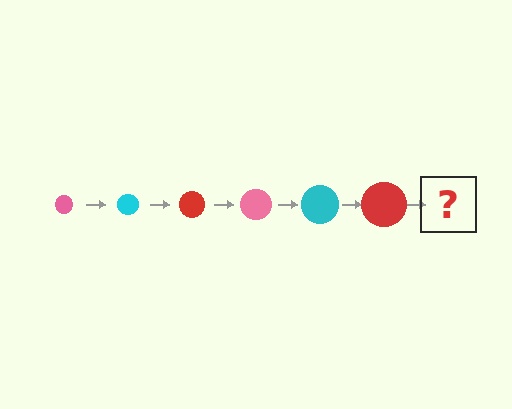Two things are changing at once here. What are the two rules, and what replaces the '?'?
The two rules are that the circle grows larger each step and the color cycles through pink, cyan, and red. The '?' should be a pink circle, larger than the previous one.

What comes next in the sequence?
The next element should be a pink circle, larger than the previous one.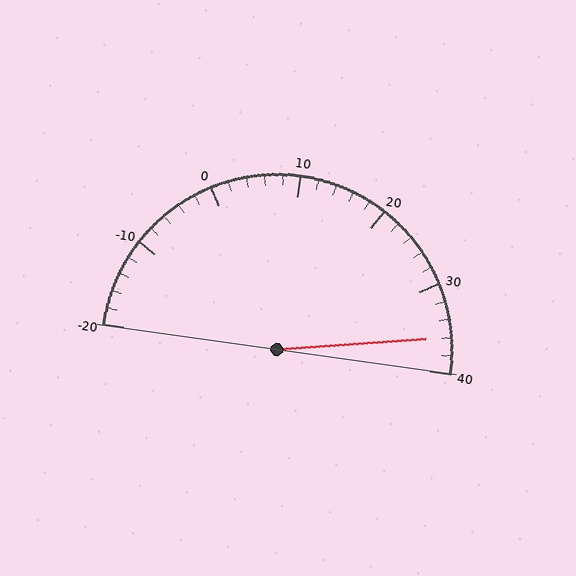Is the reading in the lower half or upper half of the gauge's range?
The reading is in the upper half of the range (-20 to 40).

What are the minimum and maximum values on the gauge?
The gauge ranges from -20 to 40.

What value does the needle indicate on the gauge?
The needle indicates approximately 36.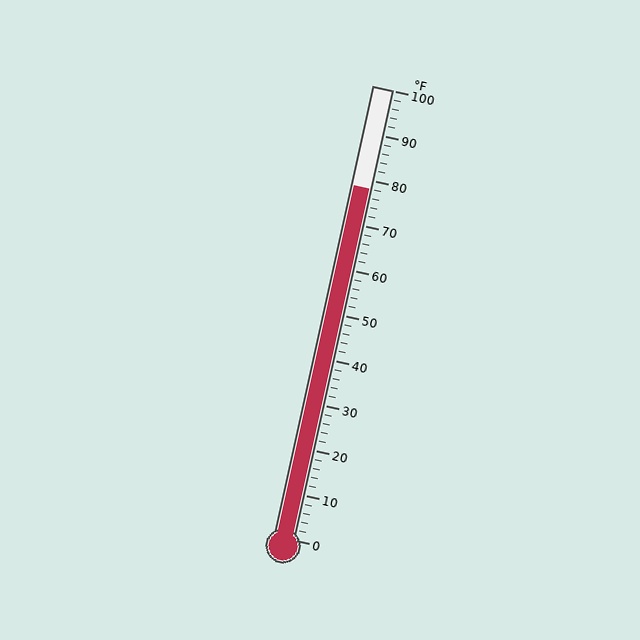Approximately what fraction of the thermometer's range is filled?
The thermometer is filled to approximately 80% of its range.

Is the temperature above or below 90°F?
The temperature is below 90°F.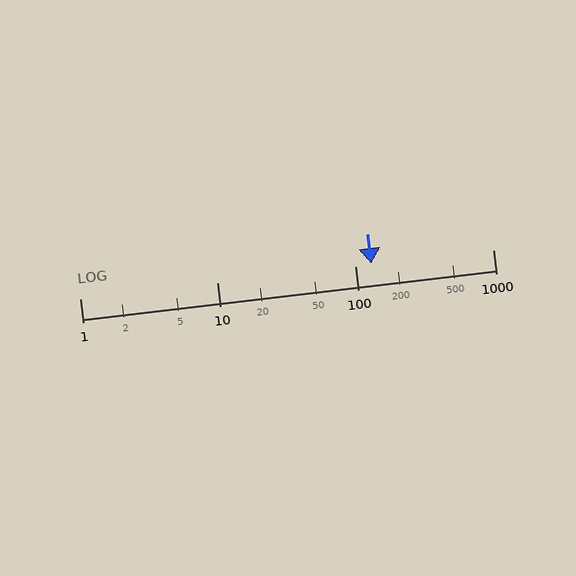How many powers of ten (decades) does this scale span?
The scale spans 3 decades, from 1 to 1000.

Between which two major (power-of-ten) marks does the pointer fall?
The pointer is between 100 and 1000.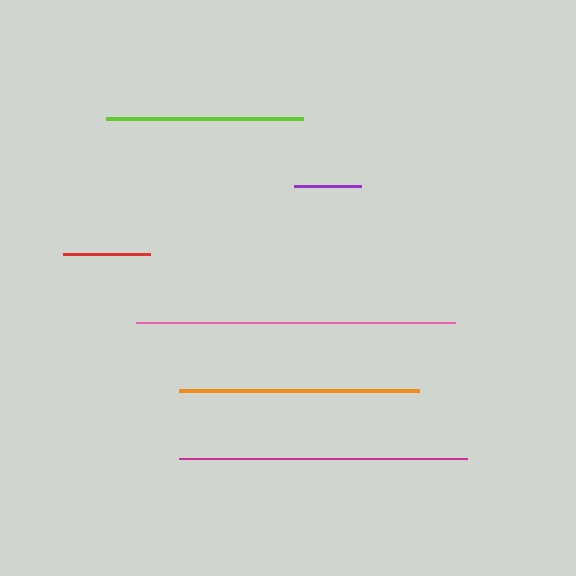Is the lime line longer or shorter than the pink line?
The pink line is longer than the lime line.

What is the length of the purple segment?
The purple segment is approximately 67 pixels long.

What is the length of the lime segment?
The lime segment is approximately 197 pixels long.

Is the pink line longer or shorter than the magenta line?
The pink line is longer than the magenta line.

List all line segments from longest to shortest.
From longest to shortest: pink, magenta, orange, lime, red, purple.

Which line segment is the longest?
The pink line is the longest at approximately 319 pixels.